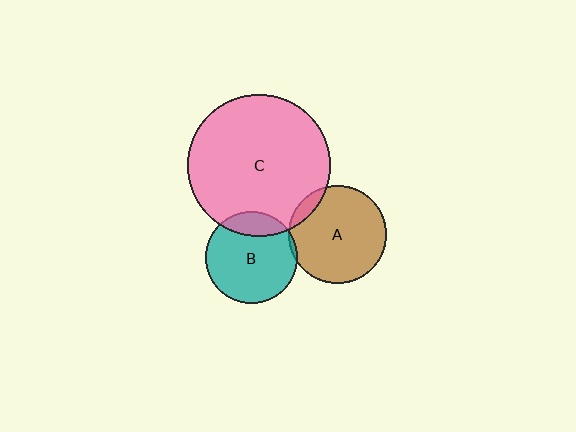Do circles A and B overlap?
Yes.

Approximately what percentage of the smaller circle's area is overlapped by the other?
Approximately 5%.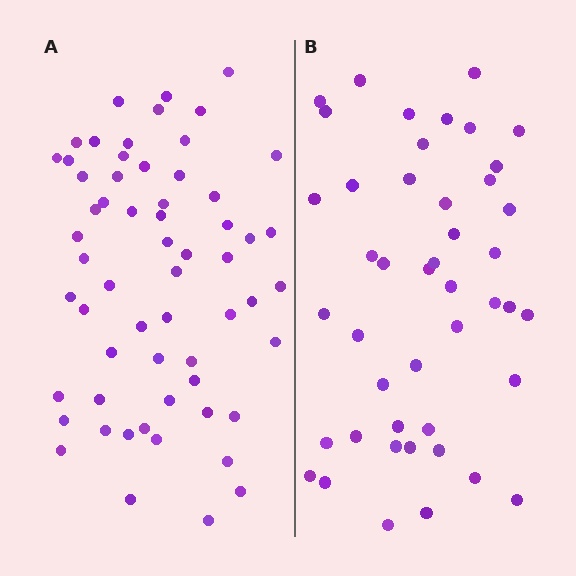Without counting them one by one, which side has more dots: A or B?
Region A (the left region) has more dots.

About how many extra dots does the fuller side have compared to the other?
Region A has approximately 15 more dots than region B.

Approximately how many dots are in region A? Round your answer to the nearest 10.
About 60 dots.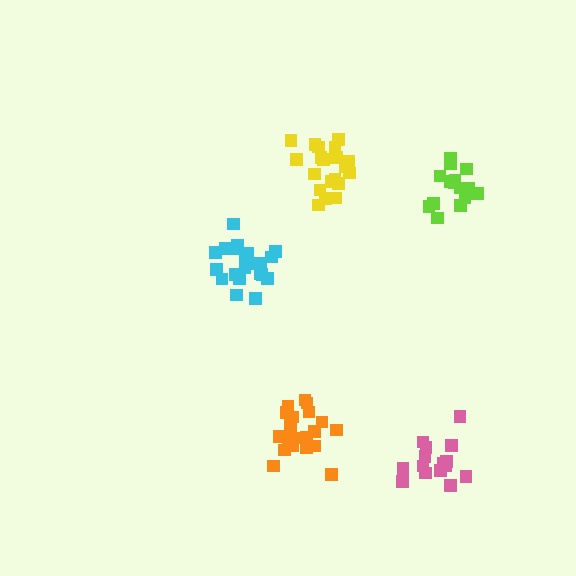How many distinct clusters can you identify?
There are 5 distinct clusters.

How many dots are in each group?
Group 1: 21 dots, Group 2: 15 dots, Group 3: 20 dots, Group 4: 21 dots, Group 5: 16 dots (93 total).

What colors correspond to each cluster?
The clusters are colored: orange, pink, yellow, cyan, lime.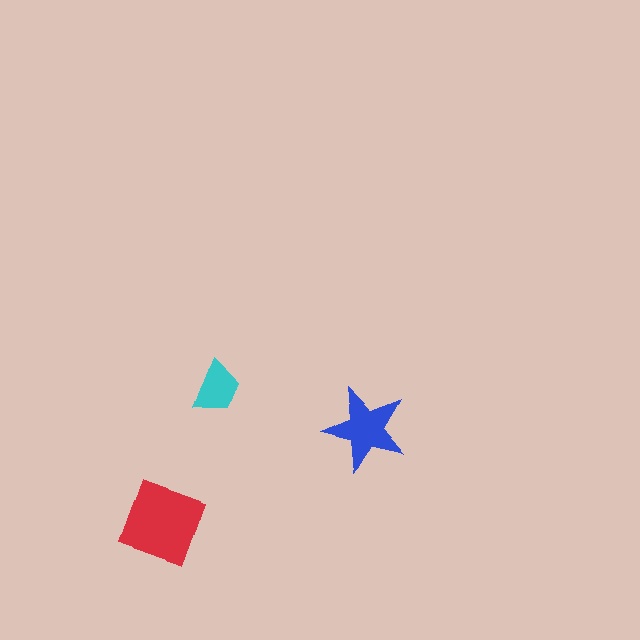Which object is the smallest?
The cyan trapezoid.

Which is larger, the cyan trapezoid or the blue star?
The blue star.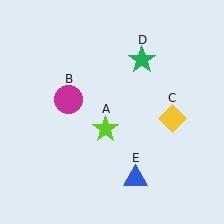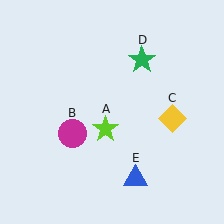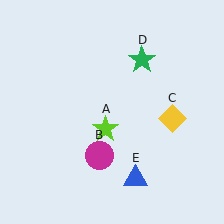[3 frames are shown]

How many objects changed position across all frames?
1 object changed position: magenta circle (object B).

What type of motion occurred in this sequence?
The magenta circle (object B) rotated counterclockwise around the center of the scene.